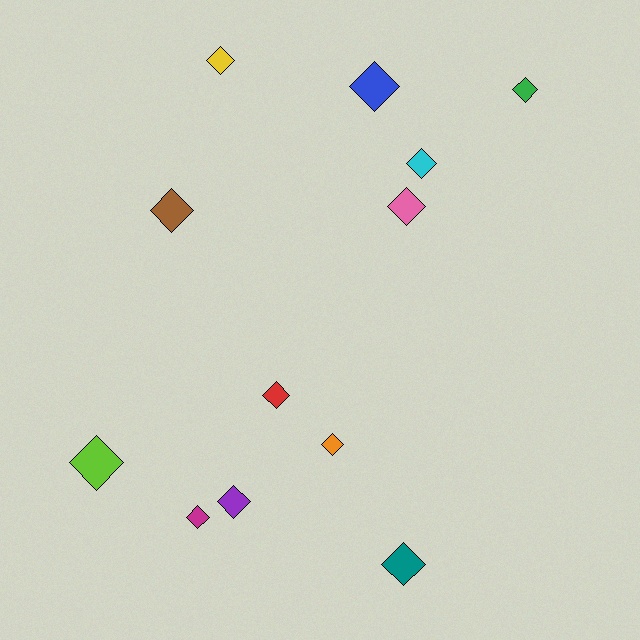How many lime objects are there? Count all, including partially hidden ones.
There is 1 lime object.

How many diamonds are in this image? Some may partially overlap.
There are 12 diamonds.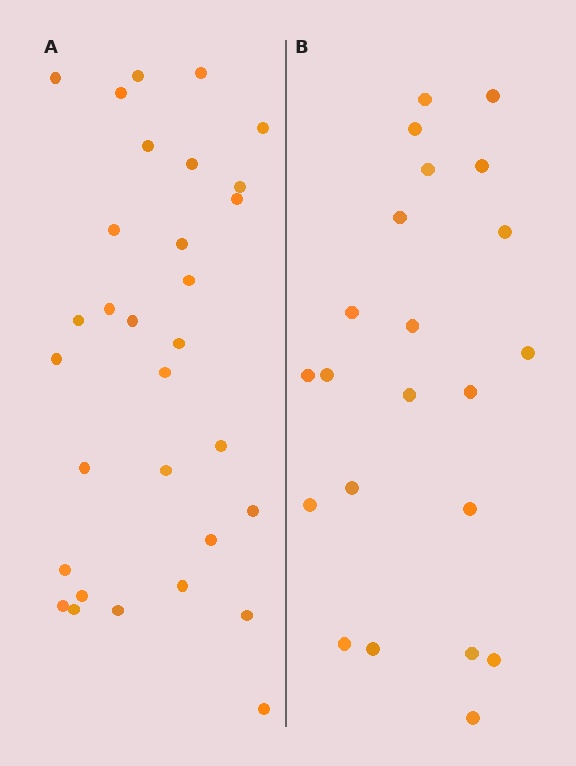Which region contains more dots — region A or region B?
Region A (the left region) has more dots.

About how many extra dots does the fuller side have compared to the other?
Region A has roughly 8 or so more dots than region B.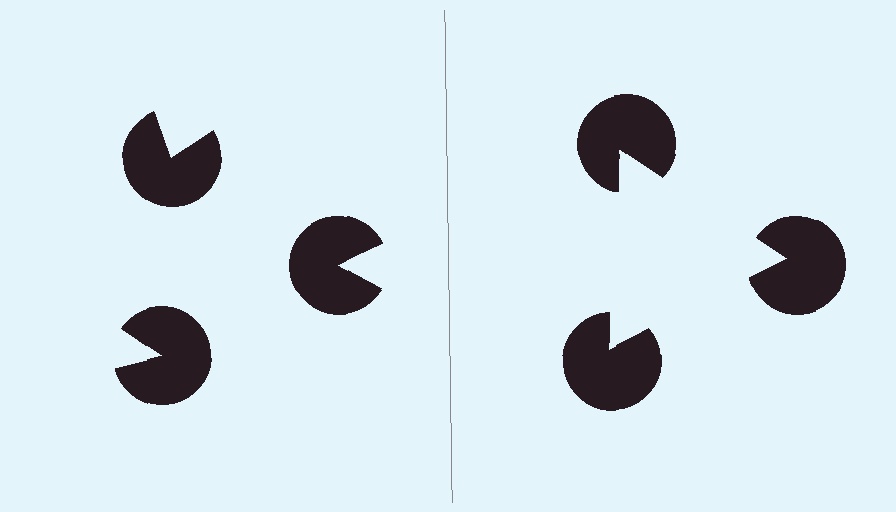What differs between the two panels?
The pac-man discs are positioned identically on both sides; only the wedge orientations differ. On the right they align to a triangle; on the left they are misaligned.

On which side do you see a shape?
An illusory triangle appears on the right side. On the left side the wedge cuts are rotated, so no coherent shape forms.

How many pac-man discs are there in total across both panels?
6 — 3 on each side.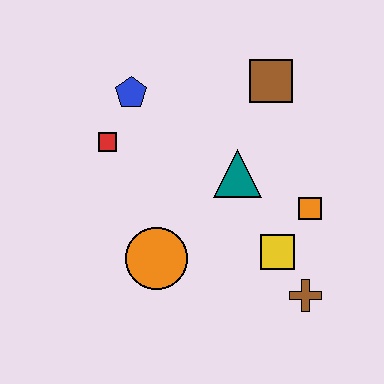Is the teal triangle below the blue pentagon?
Yes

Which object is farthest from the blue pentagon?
The brown cross is farthest from the blue pentagon.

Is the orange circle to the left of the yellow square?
Yes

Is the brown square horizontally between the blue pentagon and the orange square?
Yes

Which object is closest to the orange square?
The yellow square is closest to the orange square.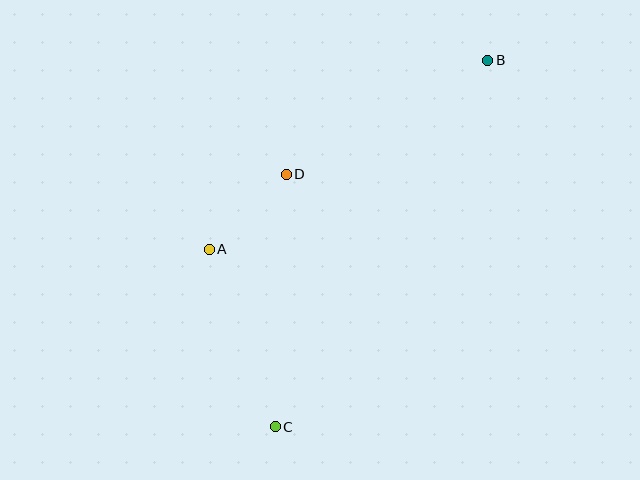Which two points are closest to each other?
Points A and D are closest to each other.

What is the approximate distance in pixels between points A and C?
The distance between A and C is approximately 189 pixels.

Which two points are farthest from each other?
Points B and C are farthest from each other.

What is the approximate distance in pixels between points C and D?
The distance between C and D is approximately 253 pixels.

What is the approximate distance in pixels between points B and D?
The distance between B and D is approximately 231 pixels.